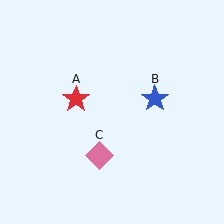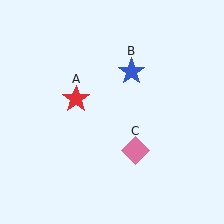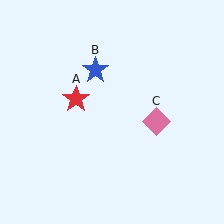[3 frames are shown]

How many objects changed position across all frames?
2 objects changed position: blue star (object B), pink diamond (object C).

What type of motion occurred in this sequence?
The blue star (object B), pink diamond (object C) rotated counterclockwise around the center of the scene.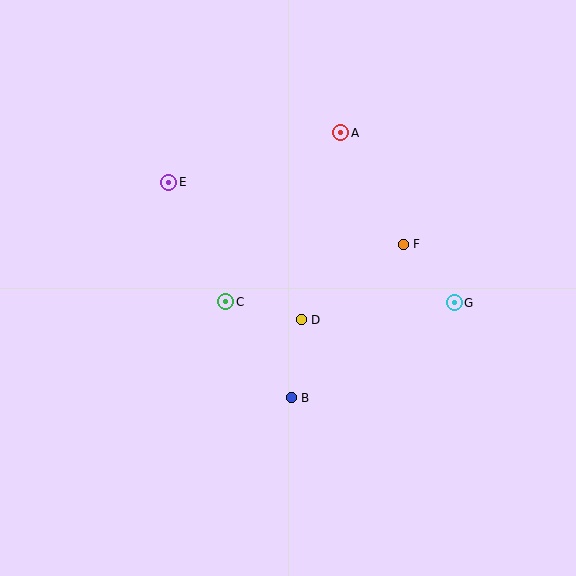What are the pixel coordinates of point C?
Point C is at (226, 302).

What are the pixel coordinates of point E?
Point E is at (169, 182).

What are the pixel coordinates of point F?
Point F is at (403, 244).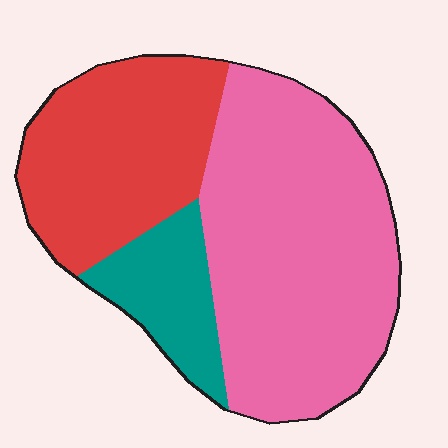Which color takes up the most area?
Pink, at roughly 55%.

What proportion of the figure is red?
Red covers about 30% of the figure.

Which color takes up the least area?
Teal, at roughly 15%.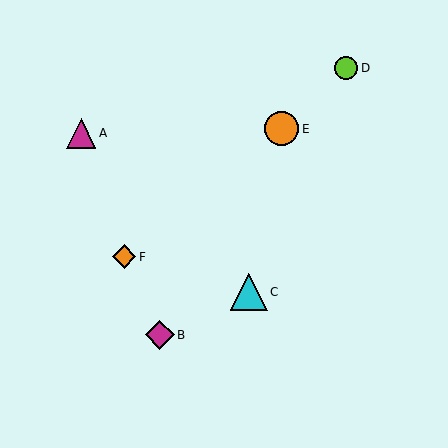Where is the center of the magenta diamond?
The center of the magenta diamond is at (160, 335).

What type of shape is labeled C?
Shape C is a cyan triangle.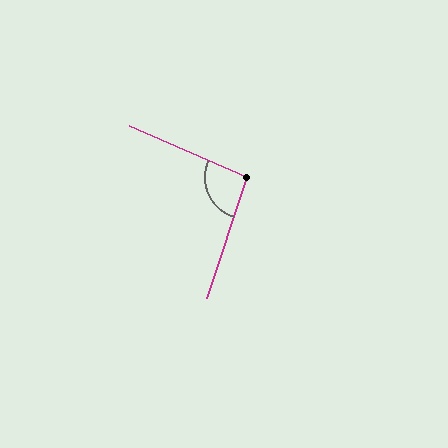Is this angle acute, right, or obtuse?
It is obtuse.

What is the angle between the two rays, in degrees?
Approximately 95 degrees.